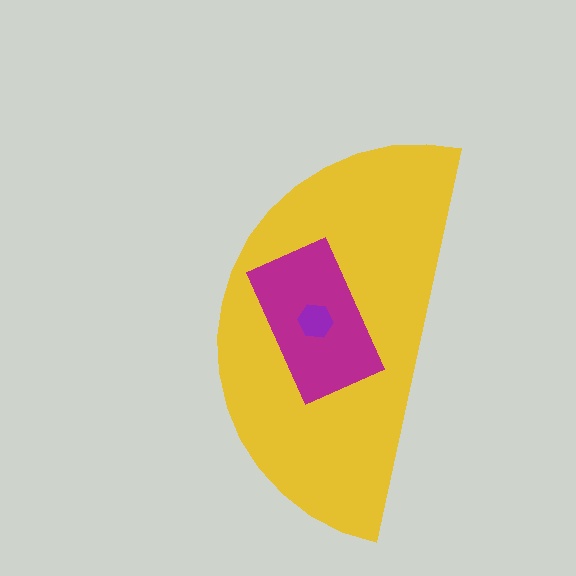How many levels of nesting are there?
3.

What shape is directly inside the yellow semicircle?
The magenta rectangle.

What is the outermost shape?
The yellow semicircle.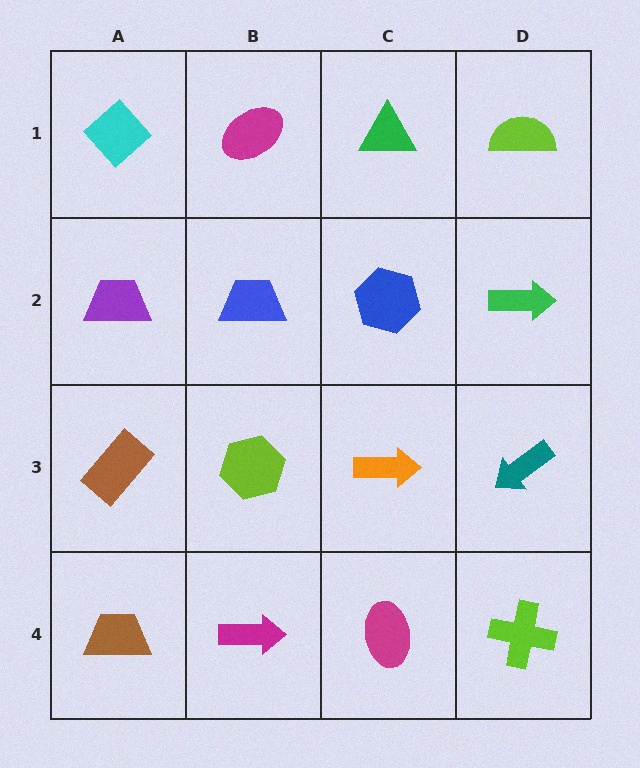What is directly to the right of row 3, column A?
A lime hexagon.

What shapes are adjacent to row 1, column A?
A purple trapezoid (row 2, column A), a magenta ellipse (row 1, column B).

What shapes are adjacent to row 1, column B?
A blue trapezoid (row 2, column B), a cyan diamond (row 1, column A), a green triangle (row 1, column C).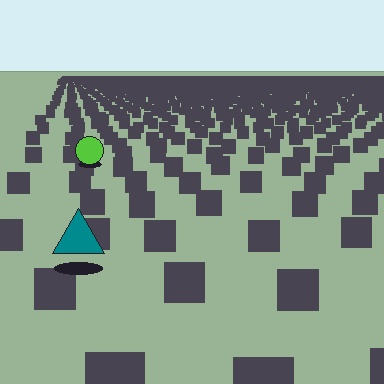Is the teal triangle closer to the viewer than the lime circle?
Yes. The teal triangle is closer — you can tell from the texture gradient: the ground texture is coarser near it.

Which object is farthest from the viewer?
The lime circle is farthest from the viewer. It appears smaller and the ground texture around it is denser.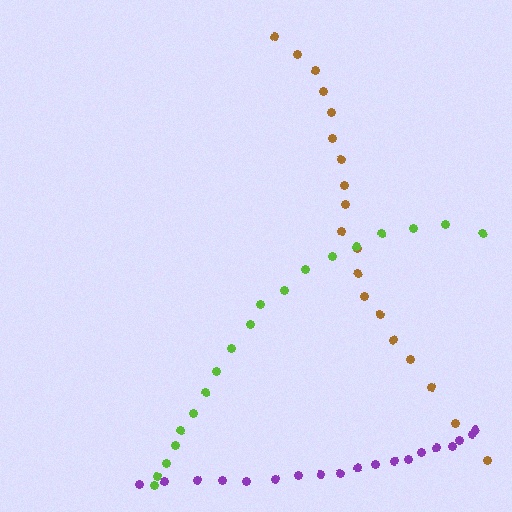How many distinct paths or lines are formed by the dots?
There are 3 distinct paths.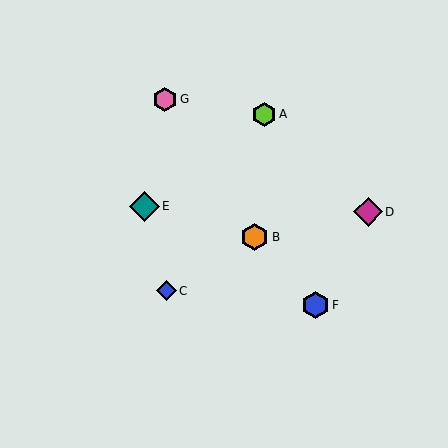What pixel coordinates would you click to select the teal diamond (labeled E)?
Click at (144, 206) to select the teal diamond E.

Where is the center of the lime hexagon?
The center of the lime hexagon is at (264, 114).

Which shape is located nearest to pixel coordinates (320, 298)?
The blue hexagon (labeled F) at (316, 305) is nearest to that location.